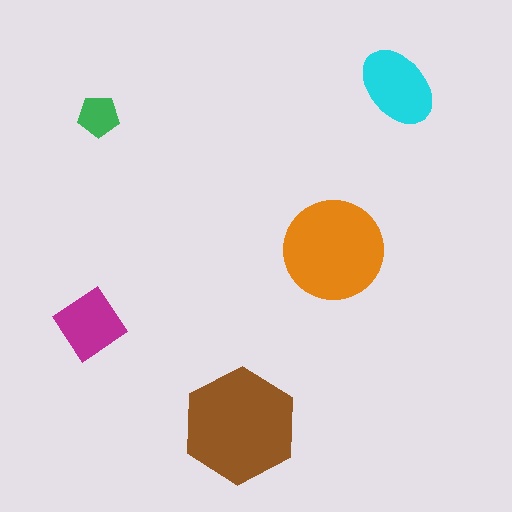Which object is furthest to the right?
The cyan ellipse is rightmost.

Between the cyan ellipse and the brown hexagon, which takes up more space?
The brown hexagon.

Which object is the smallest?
The green pentagon.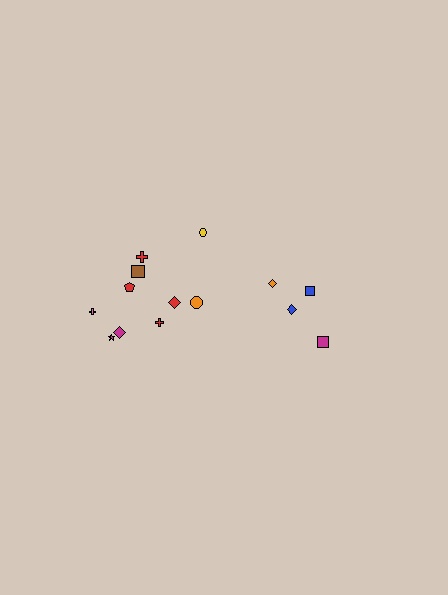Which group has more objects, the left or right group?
The left group.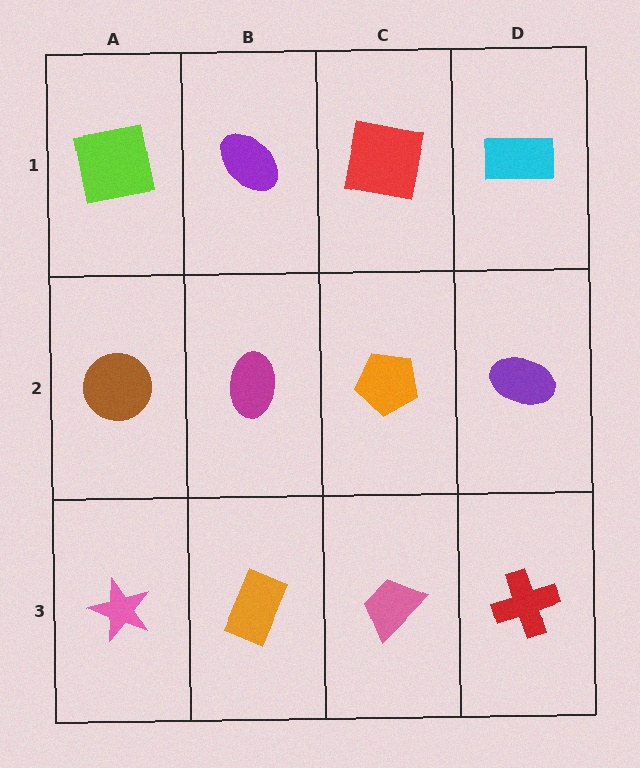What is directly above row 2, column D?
A cyan rectangle.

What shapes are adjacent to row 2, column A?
A lime square (row 1, column A), a pink star (row 3, column A), a magenta ellipse (row 2, column B).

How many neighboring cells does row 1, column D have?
2.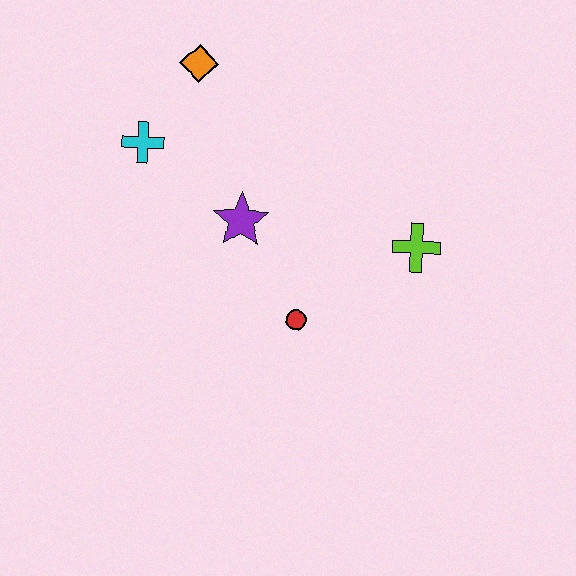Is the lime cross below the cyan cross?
Yes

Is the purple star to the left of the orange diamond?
No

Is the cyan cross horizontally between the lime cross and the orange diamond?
No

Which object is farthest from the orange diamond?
The lime cross is farthest from the orange diamond.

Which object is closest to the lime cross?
The red circle is closest to the lime cross.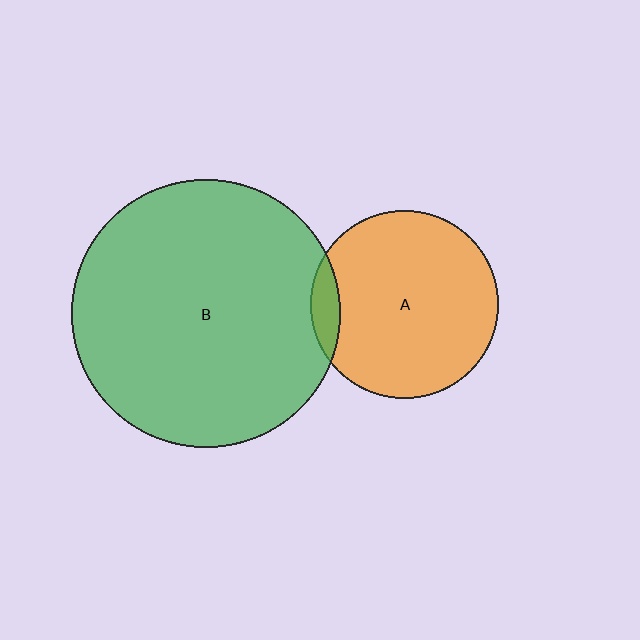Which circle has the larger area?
Circle B (green).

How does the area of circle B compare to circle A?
Approximately 2.0 times.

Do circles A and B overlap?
Yes.